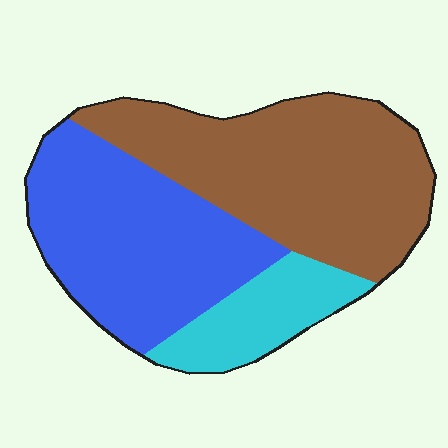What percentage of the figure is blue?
Blue takes up about two fifths (2/5) of the figure.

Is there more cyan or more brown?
Brown.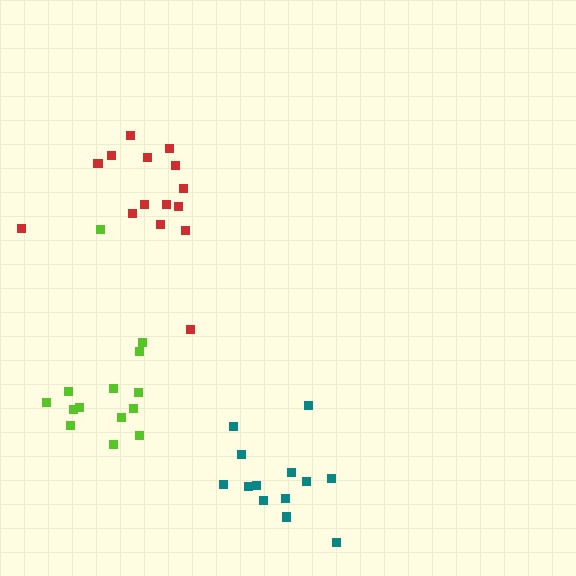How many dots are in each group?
Group 1: 14 dots, Group 2: 15 dots, Group 3: 13 dots (42 total).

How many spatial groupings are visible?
There are 3 spatial groupings.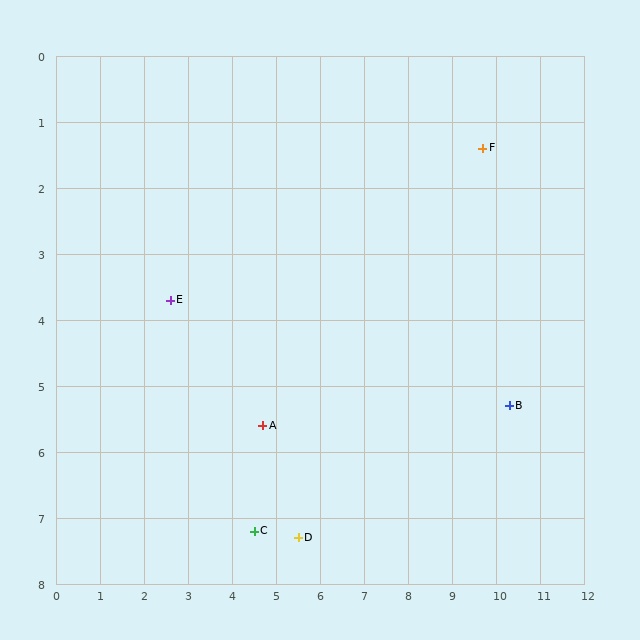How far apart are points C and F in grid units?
Points C and F are about 7.8 grid units apart.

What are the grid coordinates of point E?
Point E is at approximately (2.6, 3.7).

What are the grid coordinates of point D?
Point D is at approximately (5.5, 7.3).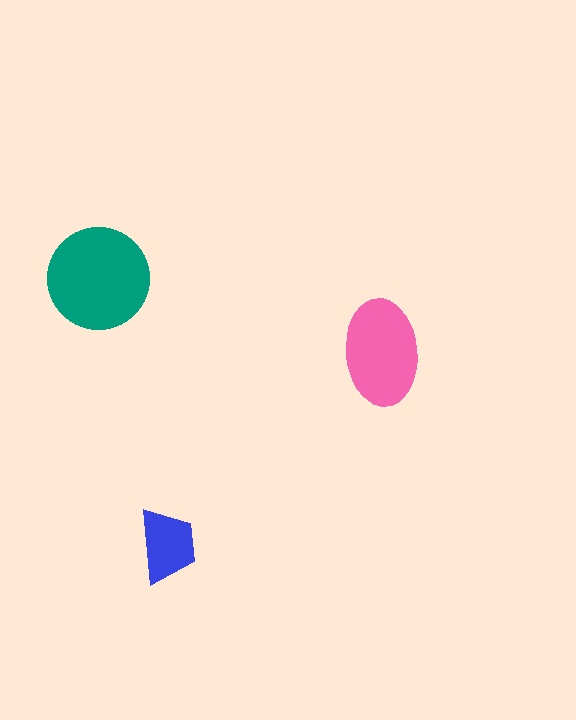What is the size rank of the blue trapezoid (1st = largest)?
3rd.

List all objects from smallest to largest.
The blue trapezoid, the pink ellipse, the teal circle.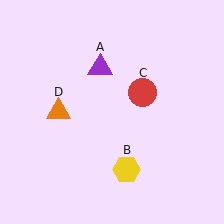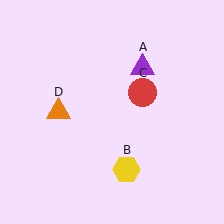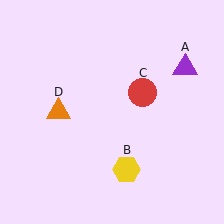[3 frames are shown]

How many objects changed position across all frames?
1 object changed position: purple triangle (object A).